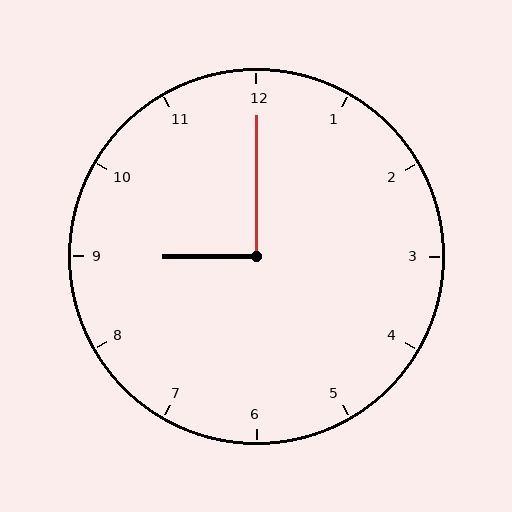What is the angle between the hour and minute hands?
Approximately 90 degrees.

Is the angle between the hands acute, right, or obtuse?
It is right.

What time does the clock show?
9:00.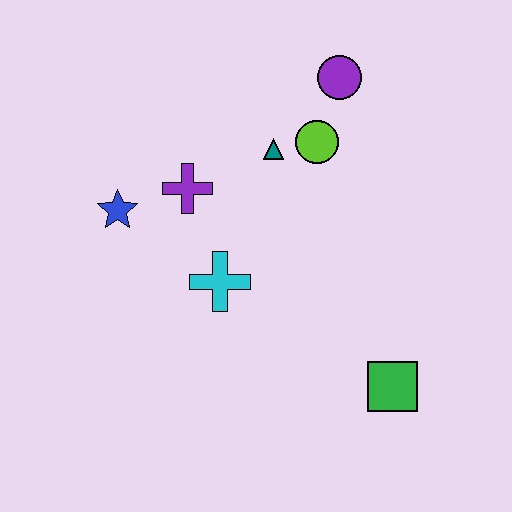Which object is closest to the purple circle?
The lime circle is closest to the purple circle.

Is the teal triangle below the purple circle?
Yes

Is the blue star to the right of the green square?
No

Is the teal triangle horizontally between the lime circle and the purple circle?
No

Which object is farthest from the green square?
The blue star is farthest from the green square.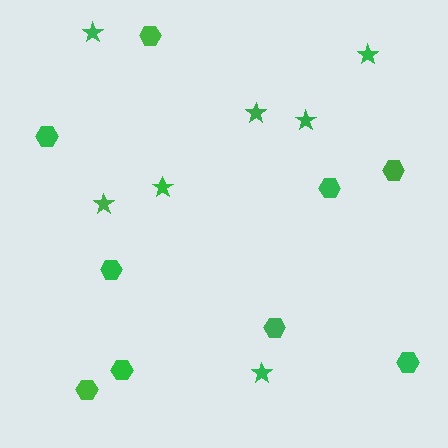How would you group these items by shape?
There are 2 groups: one group of hexagons (9) and one group of stars (7).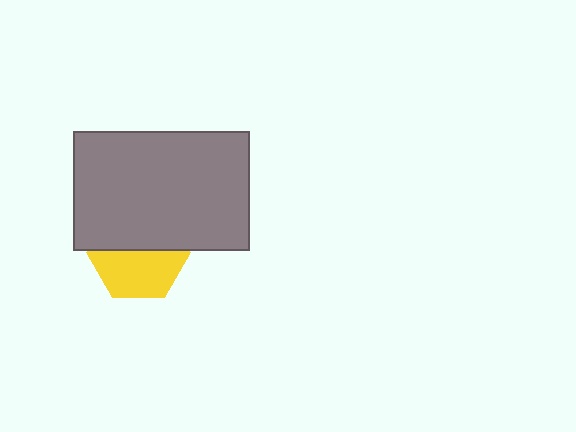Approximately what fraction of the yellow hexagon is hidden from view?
Roughly 49% of the yellow hexagon is hidden behind the gray rectangle.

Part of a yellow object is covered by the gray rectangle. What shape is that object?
It is a hexagon.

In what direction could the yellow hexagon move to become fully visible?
The yellow hexagon could move down. That would shift it out from behind the gray rectangle entirely.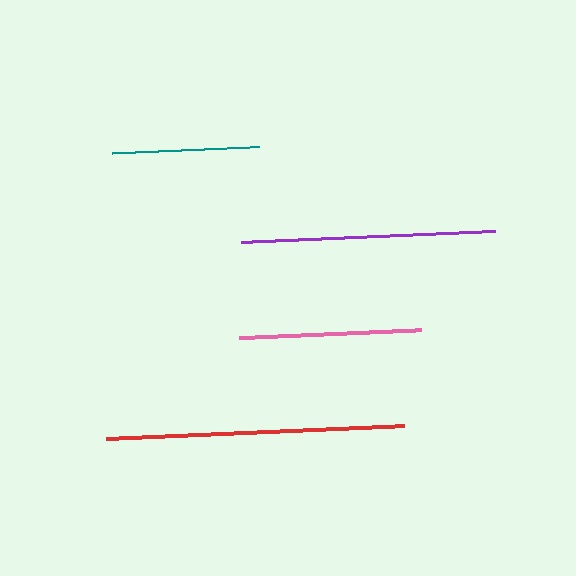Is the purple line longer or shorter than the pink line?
The purple line is longer than the pink line.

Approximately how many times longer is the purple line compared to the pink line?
The purple line is approximately 1.4 times the length of the pink line.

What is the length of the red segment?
The red segment is approximately 297 pixels long.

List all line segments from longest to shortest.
From longest to shortest: red, purple, pink, teal.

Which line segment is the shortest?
The teal line is the shortest at approximately 147 pixels.